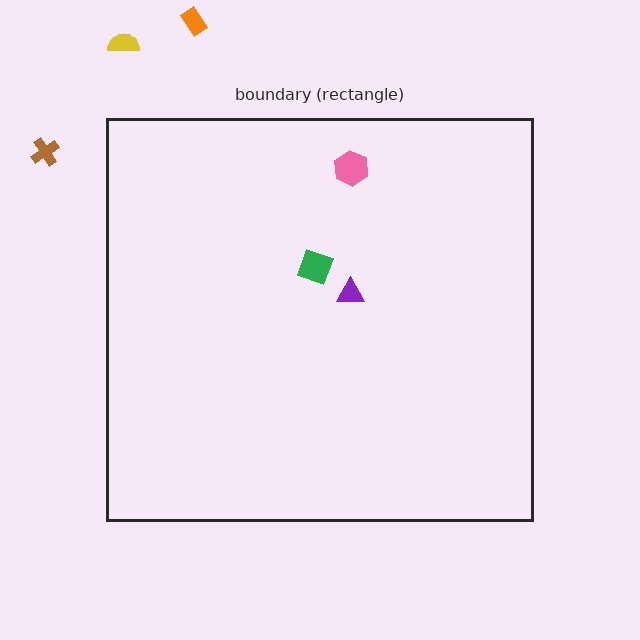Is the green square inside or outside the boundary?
Inside.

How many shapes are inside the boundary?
3 inside, 3 outside.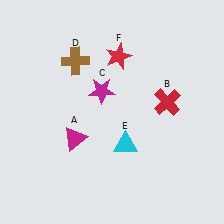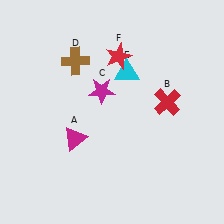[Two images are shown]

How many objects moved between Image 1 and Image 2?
1 object moved between the two images.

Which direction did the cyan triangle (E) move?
The cyan triangle (E) moved up.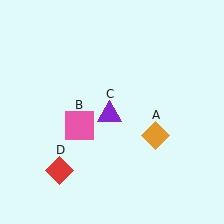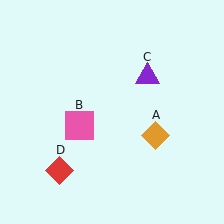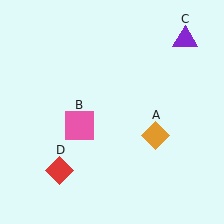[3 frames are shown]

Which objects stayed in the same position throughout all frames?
Orange diamond (object A) and pink square (object B) and red diamond (object D) remained stationary.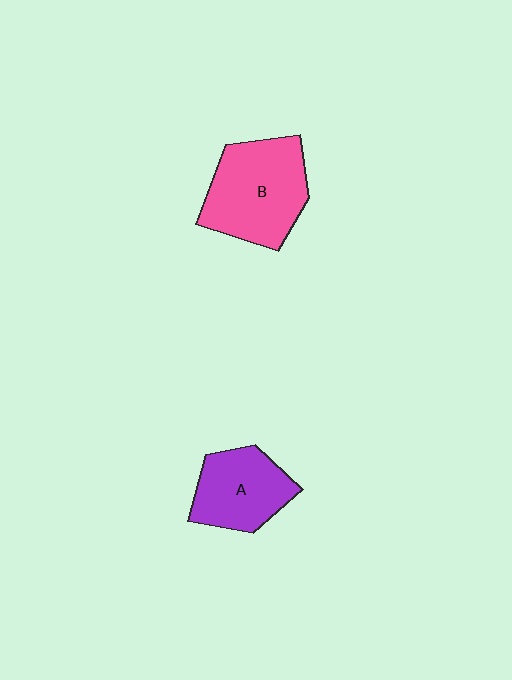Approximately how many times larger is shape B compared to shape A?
Approximately 1.4 times.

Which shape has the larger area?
Shape B (pink).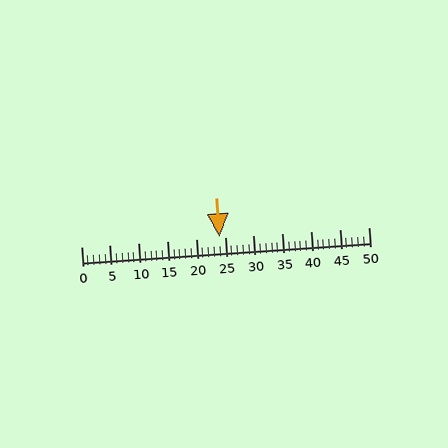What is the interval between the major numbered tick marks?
The major tick marks are spaced 5 units apart.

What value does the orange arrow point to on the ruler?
The orange arrow points to approximately 24.